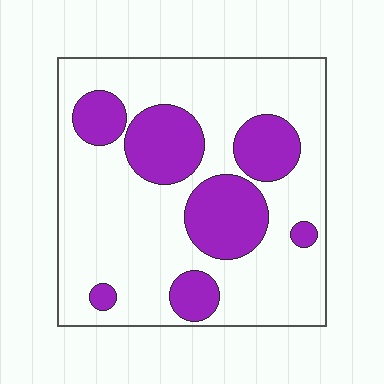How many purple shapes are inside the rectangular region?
7.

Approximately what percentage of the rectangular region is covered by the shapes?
Approximately 30%.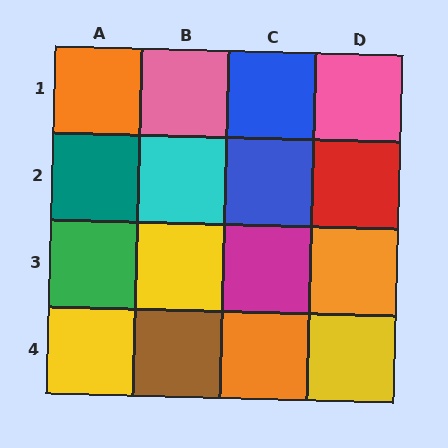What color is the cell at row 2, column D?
Red.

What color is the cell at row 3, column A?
Green.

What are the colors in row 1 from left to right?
Orange, pink, blue, pink.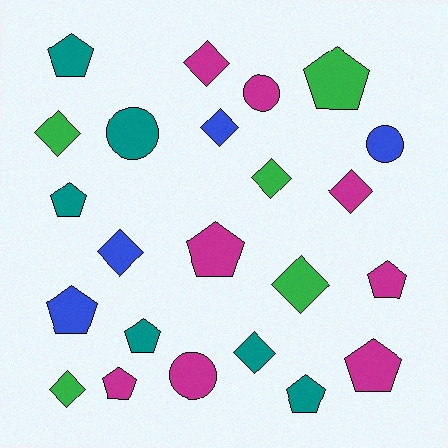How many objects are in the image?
There are 23 objects.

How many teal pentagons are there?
There are 4 teal pentagons.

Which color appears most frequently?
Magenta, with 8 objects.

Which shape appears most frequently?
Pentagon, with 10 objects.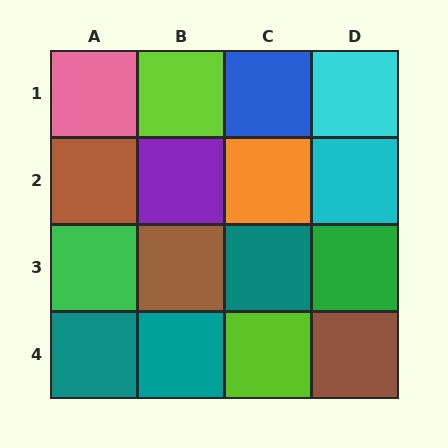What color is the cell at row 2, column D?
Cyan.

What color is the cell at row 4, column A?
Teal.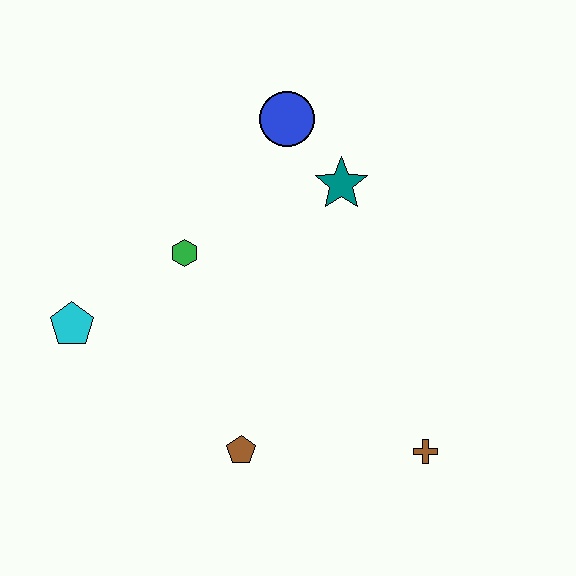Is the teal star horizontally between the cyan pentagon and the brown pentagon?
No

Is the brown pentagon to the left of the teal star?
Yes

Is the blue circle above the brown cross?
Yes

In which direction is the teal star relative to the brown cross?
The teal star is above the brown cross.